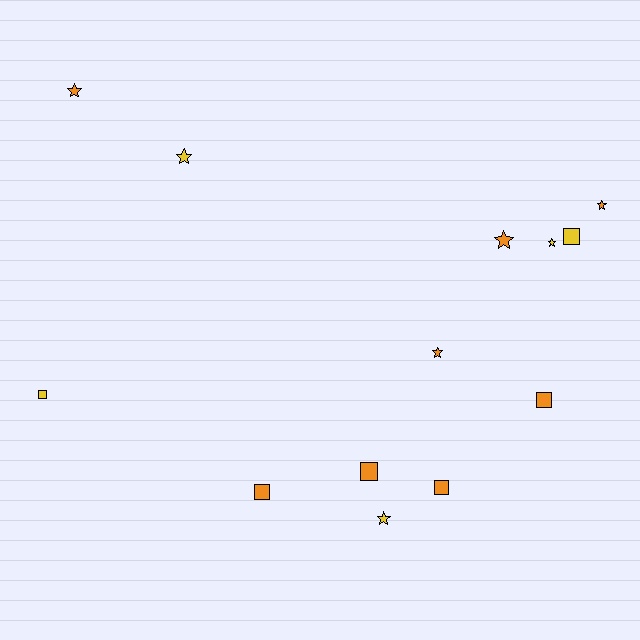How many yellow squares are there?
There are 2 yellow squares.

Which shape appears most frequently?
Star, with 7 objects.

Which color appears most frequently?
Orange, with 8 objects.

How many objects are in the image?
There are 13 objects.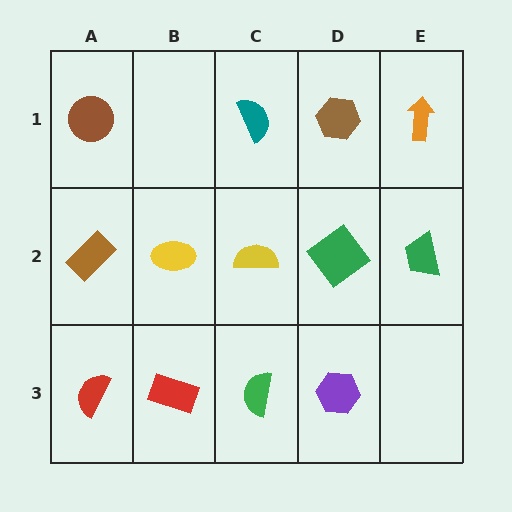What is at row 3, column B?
A red rectangle.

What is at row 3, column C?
A green semicircle.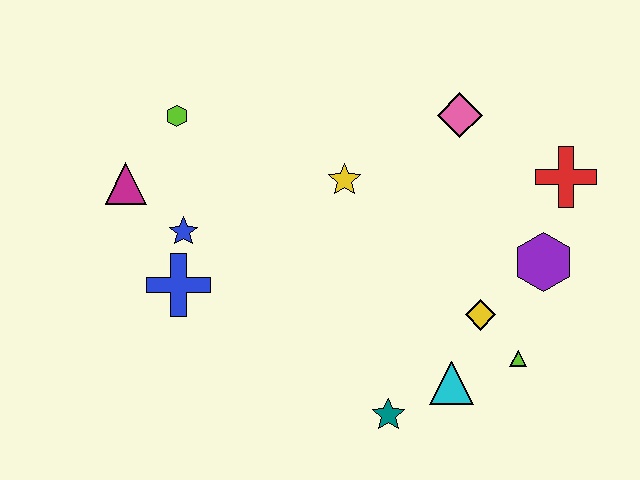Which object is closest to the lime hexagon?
The magenta triangle is closest to the lime hexagon.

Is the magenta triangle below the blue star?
No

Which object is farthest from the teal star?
The lime hexagon is farthest from the teal star.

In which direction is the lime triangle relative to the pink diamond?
The lime triangle is below the pink diamond.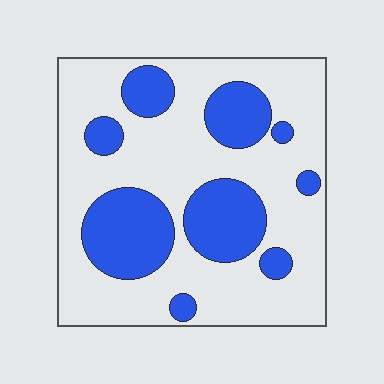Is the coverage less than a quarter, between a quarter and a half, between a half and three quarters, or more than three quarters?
Between a quarter and a half.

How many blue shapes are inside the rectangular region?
9.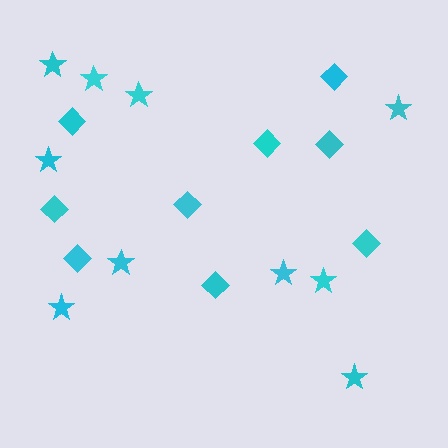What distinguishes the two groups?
There are 2 groups: one group of stars (10) and one group of diamonds (9).